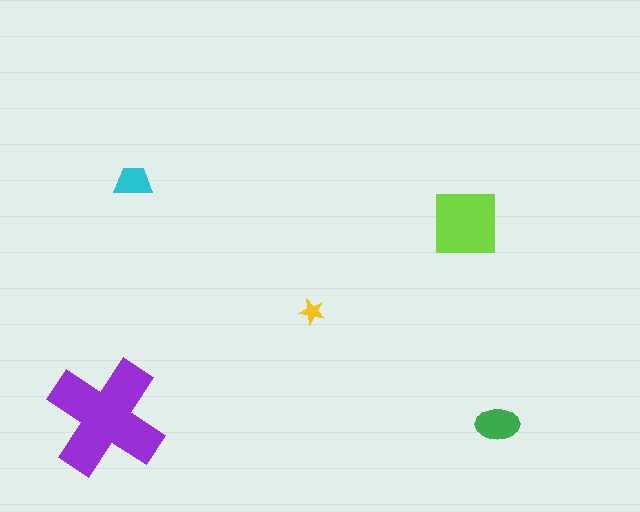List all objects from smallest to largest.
The yellow star, the cyan trapezoid, the green ellipse, the lime square, the purple cross.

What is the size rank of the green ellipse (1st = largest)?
3rd.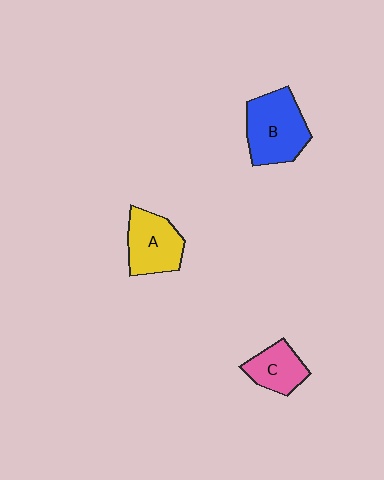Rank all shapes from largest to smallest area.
From largest to smallest: B (blue), A (yellow), C (pink).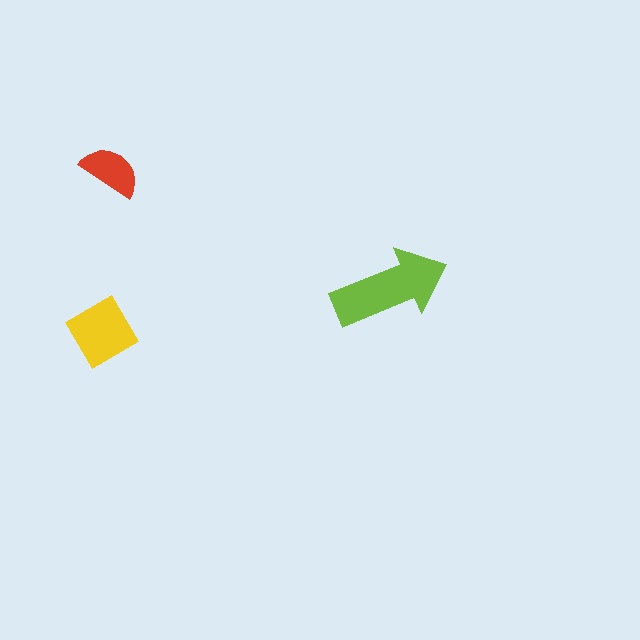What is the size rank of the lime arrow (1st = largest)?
1st.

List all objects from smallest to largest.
The red semicircle, the yellow diamond, the lime arrow.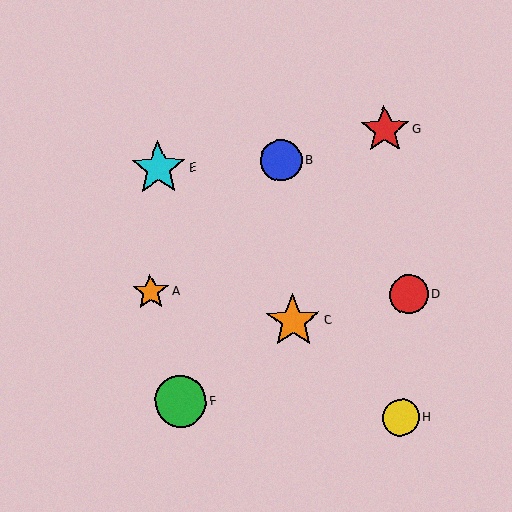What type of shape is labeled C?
Shape C is an orange star.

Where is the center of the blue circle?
The center of the blue circle is at (281, 160).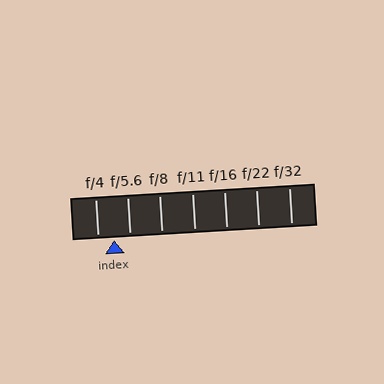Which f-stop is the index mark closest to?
The index mark is closest to f/5.6.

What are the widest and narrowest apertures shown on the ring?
The widest aperture shown is f/4 and the narrowest is f/32.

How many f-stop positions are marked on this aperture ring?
There are 7 f-stop positions marked.